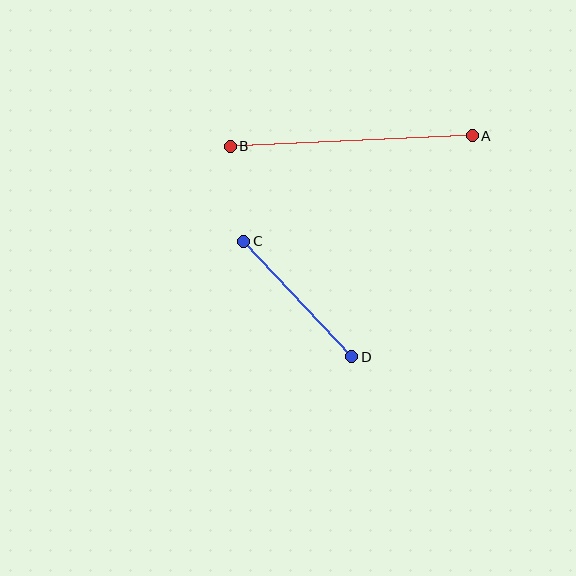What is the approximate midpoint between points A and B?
The midpoint is at approximately (351, 141) pixels.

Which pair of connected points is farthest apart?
Points A and B are farthest apart.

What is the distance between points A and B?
The distance is approximately 242 pixels.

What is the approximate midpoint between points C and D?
The midpoint is at approximately (298, 299) pixels.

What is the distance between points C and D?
The distance is approximately 158 pixels.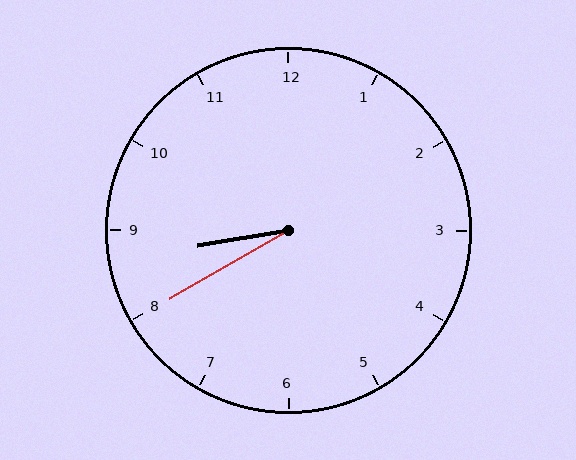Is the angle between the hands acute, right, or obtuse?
It is acute.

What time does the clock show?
8:40.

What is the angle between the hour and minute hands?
Approximately 20 degrees.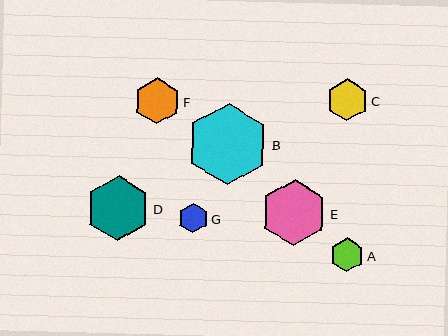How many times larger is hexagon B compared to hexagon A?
Hexagon B is approximately 2.4 times the size of hexagon A.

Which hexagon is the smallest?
Hexagon G is the smallest with a size of approximately 30 pixels.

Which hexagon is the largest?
Hexagon B is the largest with a size of approximately 81 pixels.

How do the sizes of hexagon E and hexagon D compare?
Hexagon E and hexagon D are approximately the same size.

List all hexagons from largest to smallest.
From largest to smallest: B, E, D, F, C, A, G.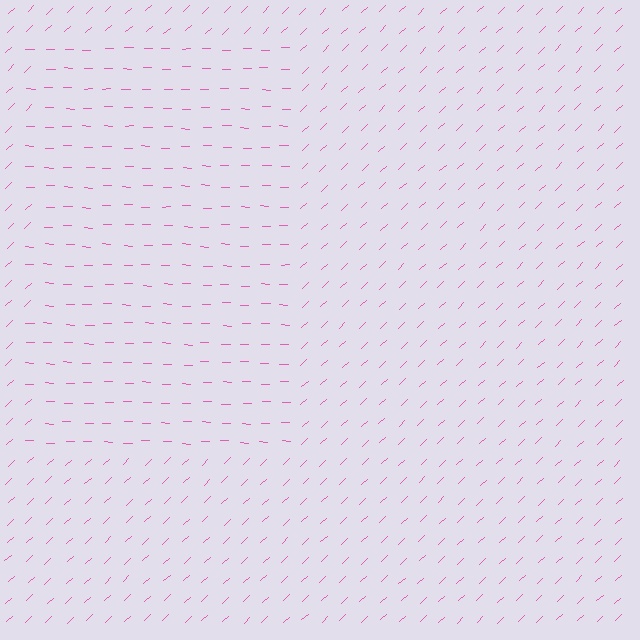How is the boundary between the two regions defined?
The boundary is defined purely by a change in line orientation (approximately 45 degrees difference). All lines are the same color and thickness.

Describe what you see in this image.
The image is filled with small pink line segments. A rectangle region in the image has lines oriented differently from the surrounding lines, creating a visible texture boundary.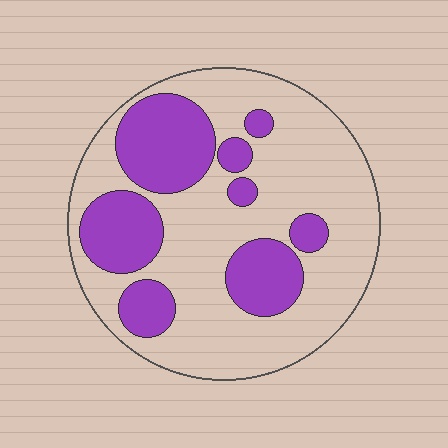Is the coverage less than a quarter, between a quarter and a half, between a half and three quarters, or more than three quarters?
Between a quarter and a half.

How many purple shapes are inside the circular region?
8.